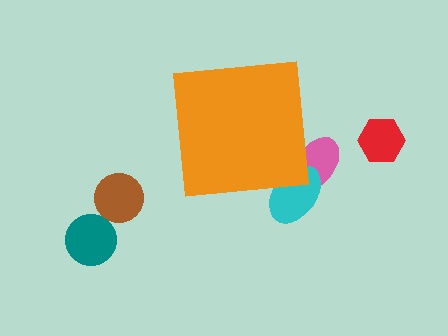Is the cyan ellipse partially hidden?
Yes, the cyan ellipse is partially hidden behind the orange square.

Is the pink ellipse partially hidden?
Yes, the pink ellipse is partially hidden behind the orange square.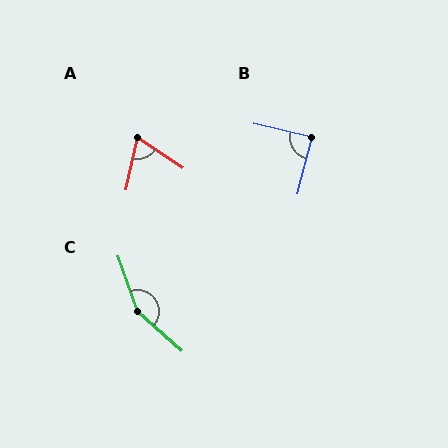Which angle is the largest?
C, at approximately 151 degrees.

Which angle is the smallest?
A, at approximately 69 degrees.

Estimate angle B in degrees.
Approximately 89 degrees.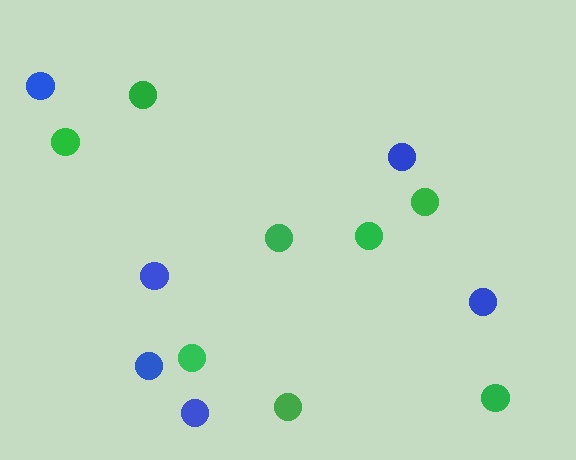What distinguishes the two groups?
There are 2 groups: one group of green circles (8) and one group of blue circles (6).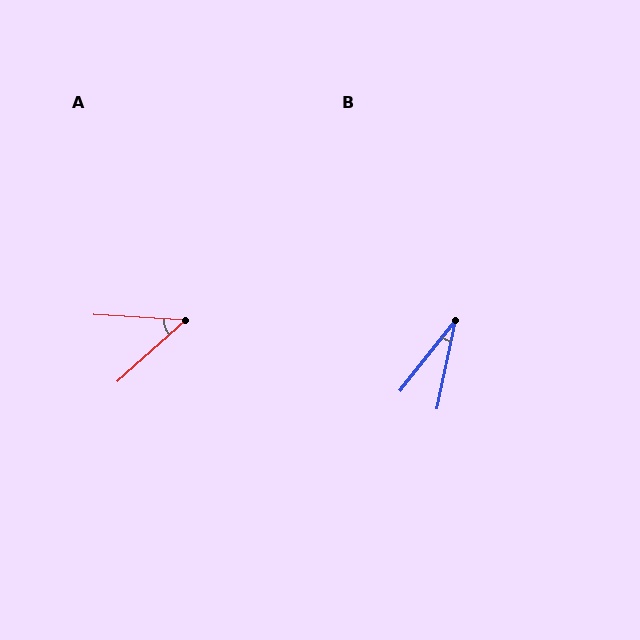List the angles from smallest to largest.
B (26°), A (46°).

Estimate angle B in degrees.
Approximately 26 degrees.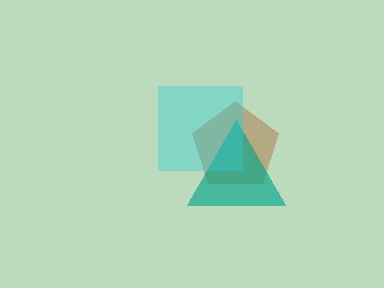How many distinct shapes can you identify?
There are 3 distinct shapes: a brown pentagon, a teal triangle, a cyan square.